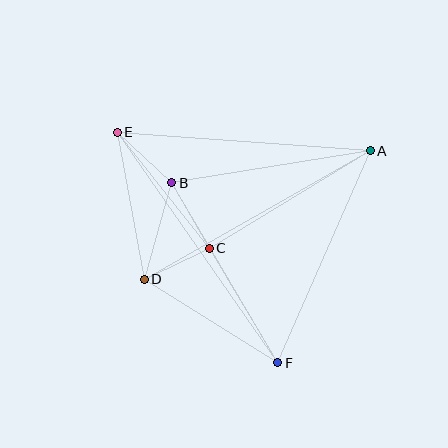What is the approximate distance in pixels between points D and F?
The distance between D and F is approximately 158 pixels.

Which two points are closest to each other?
Points C and D are closest to each other.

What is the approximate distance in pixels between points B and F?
The distance between B and F is approximately 209 pixels.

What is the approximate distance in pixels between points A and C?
The distance between A and C is approximately 188 pixels.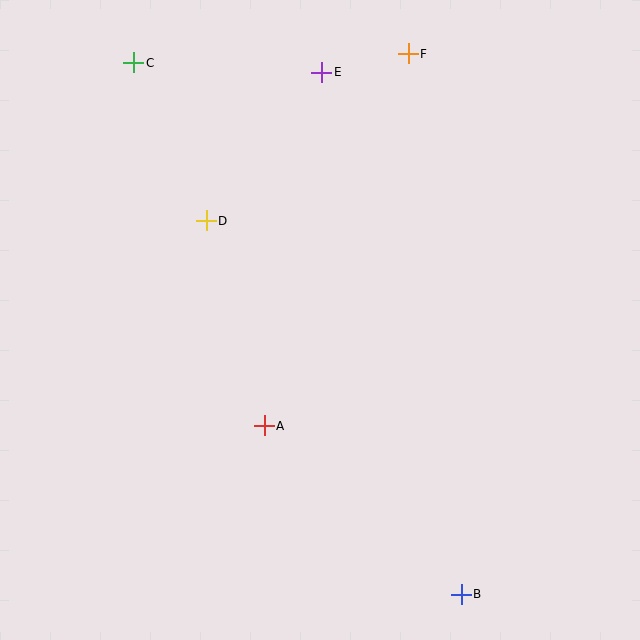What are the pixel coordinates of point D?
Point D is at (206, 221).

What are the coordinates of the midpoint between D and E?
The midpoint between D and E is at (264, 147).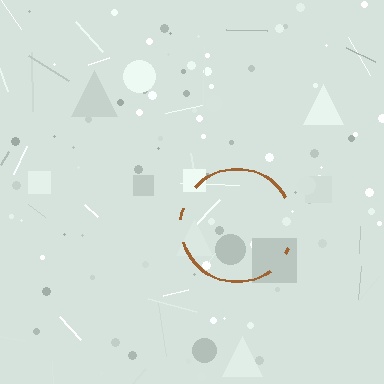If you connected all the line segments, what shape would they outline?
They would outline a circle.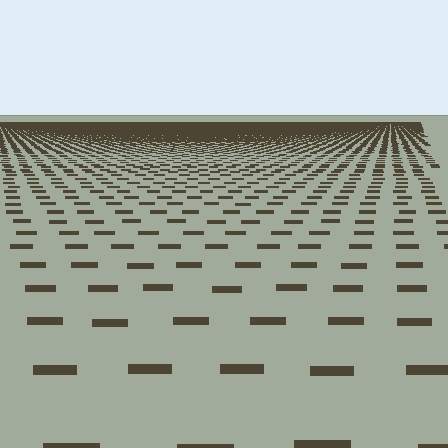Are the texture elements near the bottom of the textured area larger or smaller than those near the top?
Larger. Near the bottom, elements are closer to the viewer and appear at a bigger on-screen size.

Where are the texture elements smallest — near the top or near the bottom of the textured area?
Near the top.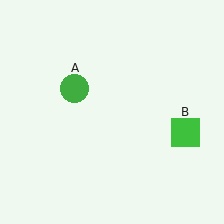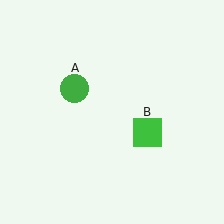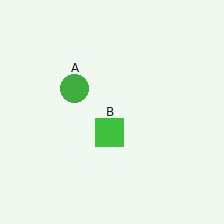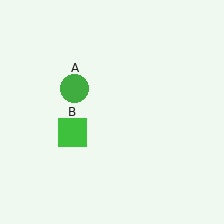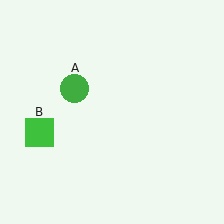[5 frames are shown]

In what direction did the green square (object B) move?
The green square (object B) moved left.